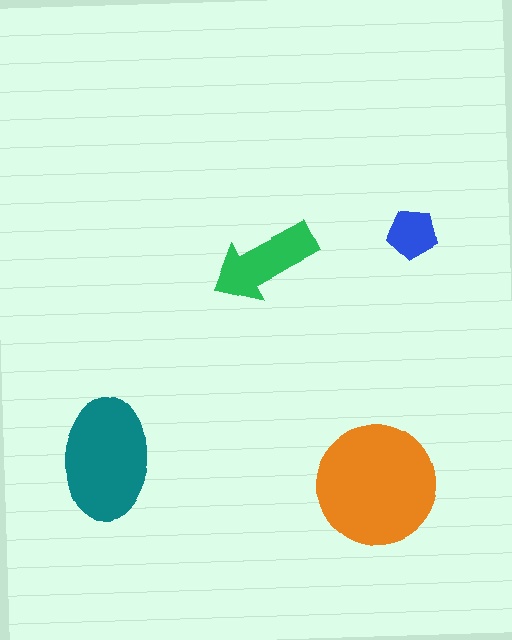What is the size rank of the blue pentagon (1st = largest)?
4th.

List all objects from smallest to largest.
The blue pentagon, the green arrow, the teal ellipse, the orange circle.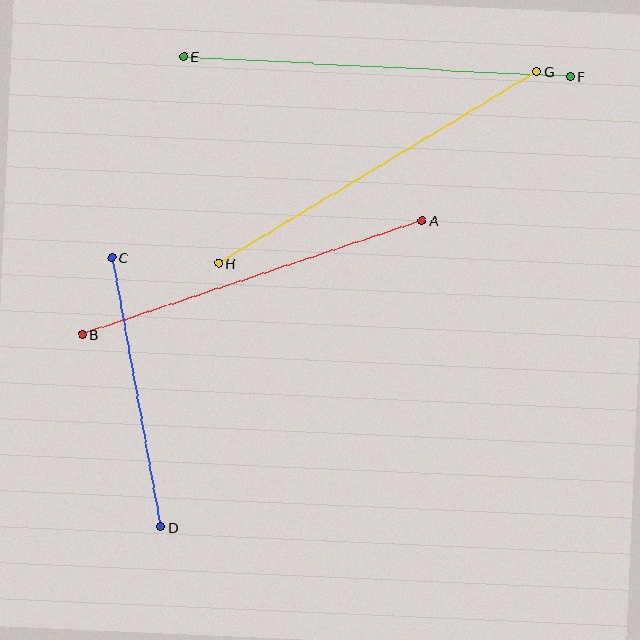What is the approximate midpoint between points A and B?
The midpoint is at approximately (252, 277) pixels.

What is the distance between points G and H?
The distance is approximately 371 pixels.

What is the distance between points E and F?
The distance is approximately 387 pixels.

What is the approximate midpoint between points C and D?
The midpoint is at approximately (136, 392) pixels.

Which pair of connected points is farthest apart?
Points E and F are farthest apart.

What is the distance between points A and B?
The distance is approximately 359 pixels.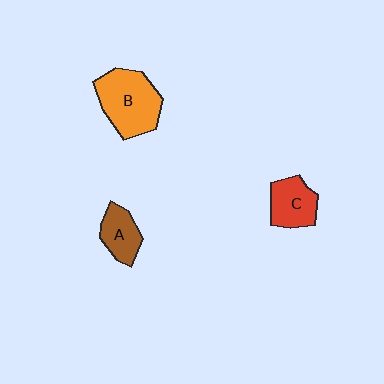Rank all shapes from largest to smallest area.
From largest to smallest: B (orange), C (red), A (brown).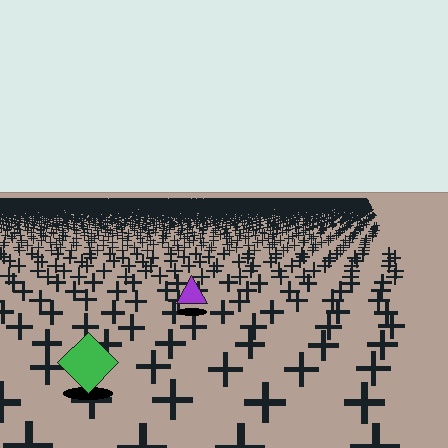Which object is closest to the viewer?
The green diamond is closest. The texture marks near it are larger and more spread out.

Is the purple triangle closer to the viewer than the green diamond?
No. The green diamond is closer — you can tell from the texture gradient: the ground texture is coarser near it.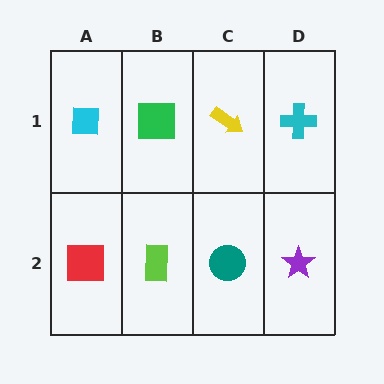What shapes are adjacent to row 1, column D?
A purple star (row 2, column D), a yellow arrow (row 1, column C).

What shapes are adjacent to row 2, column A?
A cyan square (row 1, column A), a lime rectangle (row 2, column B).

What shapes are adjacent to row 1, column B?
A lime rectangle (row 2, column B), a cyan square (row 1, column A), a yellow arrow (row 1, column C).